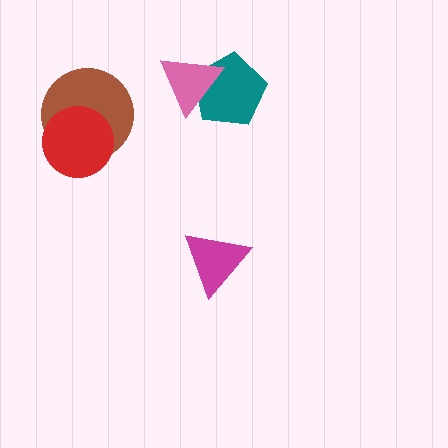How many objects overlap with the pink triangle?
1 object overlaps with the pink triangle.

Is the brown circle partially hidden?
Yes, it is partially covered by another shape.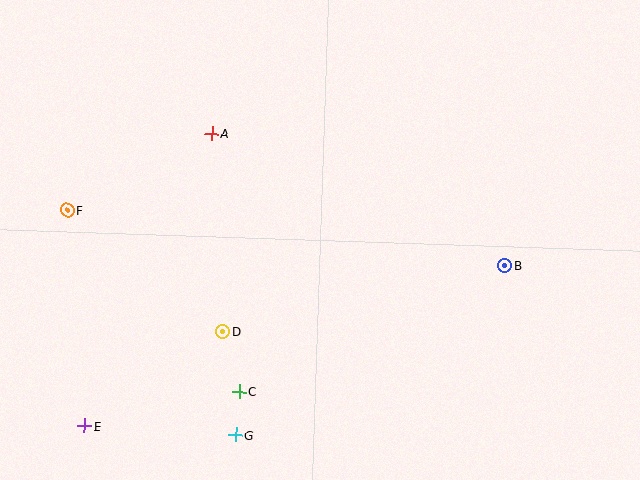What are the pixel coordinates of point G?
Point G is at (236, 435).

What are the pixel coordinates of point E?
Point E is at (84, 426).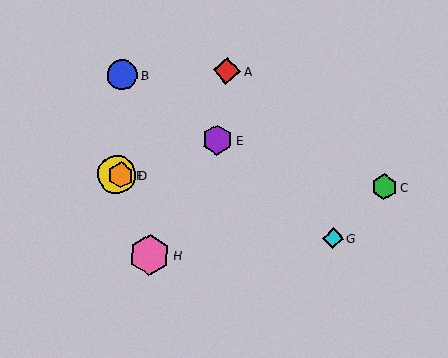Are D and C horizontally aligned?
Yes, both are at y≈175.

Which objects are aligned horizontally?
Objects C, D, F are aligned horizontally.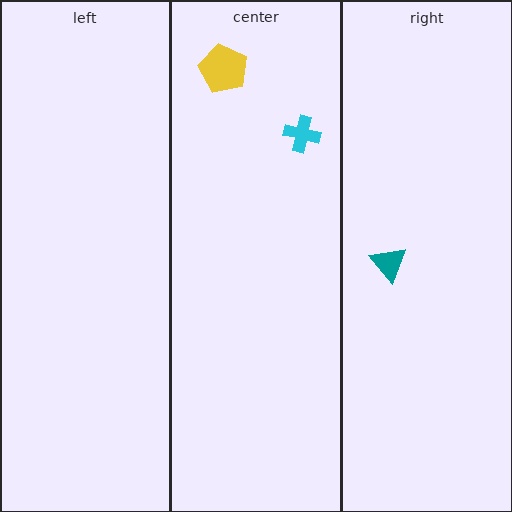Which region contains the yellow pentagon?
The center region.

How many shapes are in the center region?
2.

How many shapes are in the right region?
1.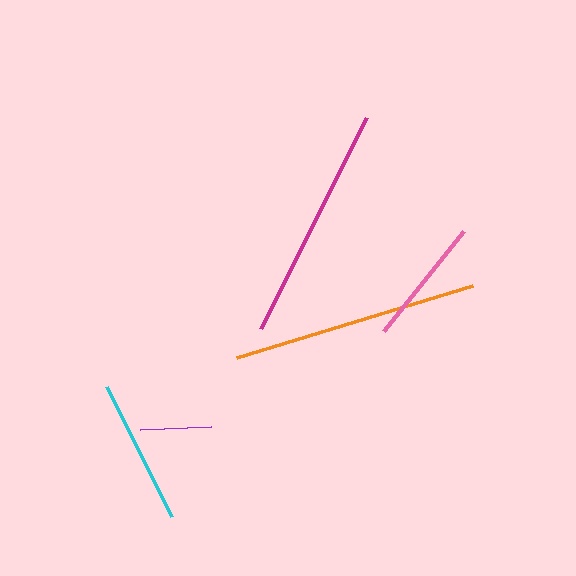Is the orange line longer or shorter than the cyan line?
The orange line is longer than the cyan line.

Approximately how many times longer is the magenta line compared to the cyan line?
The magenta line is approximately 1.6 times the length of the cyan line.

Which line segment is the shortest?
The purple line is the shortest at approximately 71 pixels.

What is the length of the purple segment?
The purple segment is approximately 71 pixels long.